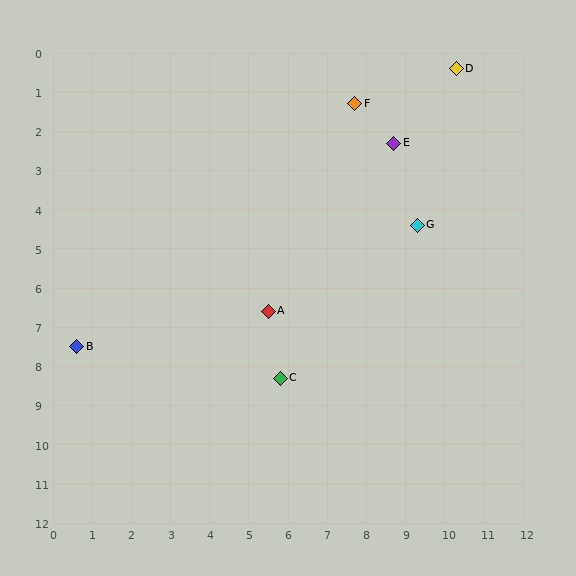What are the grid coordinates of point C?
Point C is at approximately (5.8, 8.3).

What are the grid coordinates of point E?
Point E is at approximately (8.7, 2.3).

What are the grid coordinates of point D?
Point D is at approximately (10.3, 0.4).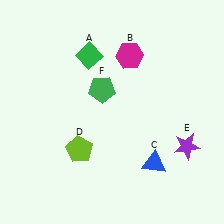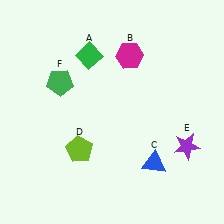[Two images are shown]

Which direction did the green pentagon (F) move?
The green pentagon (F) moved left.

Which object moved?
The green pentagon (F) moved left.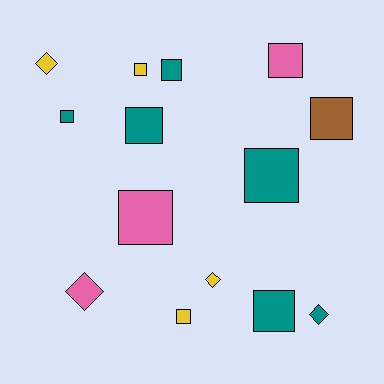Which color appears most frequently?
Teal, with 6 objects.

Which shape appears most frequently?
Square, with 10 objects.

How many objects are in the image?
There are 14 objects.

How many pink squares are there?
There are 2 pink squares.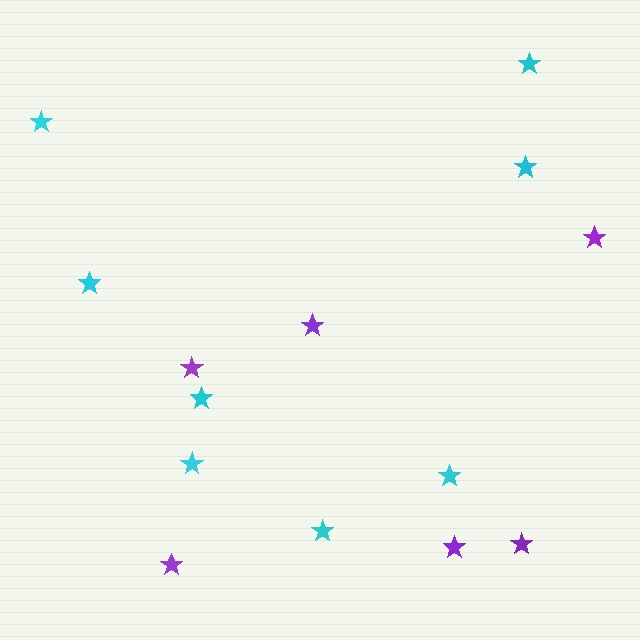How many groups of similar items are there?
There are 2 groups: one group of cyan stars (8) and one group of purple stars (6).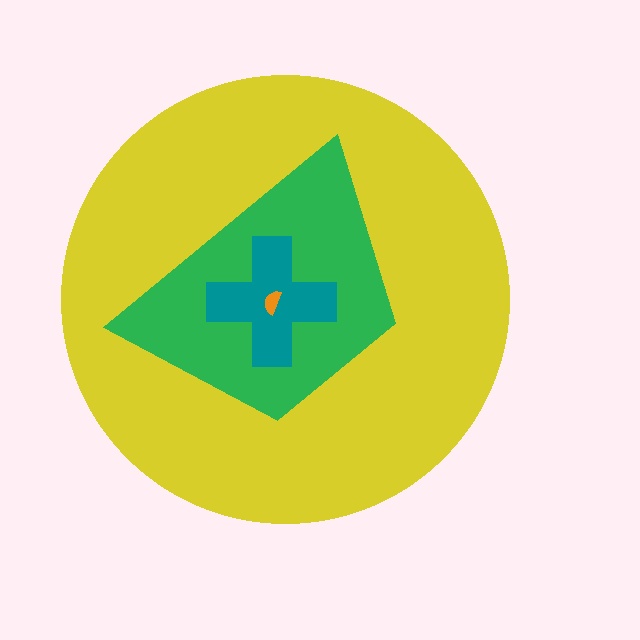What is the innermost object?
The orange semicircle.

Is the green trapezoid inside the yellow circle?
Yes.